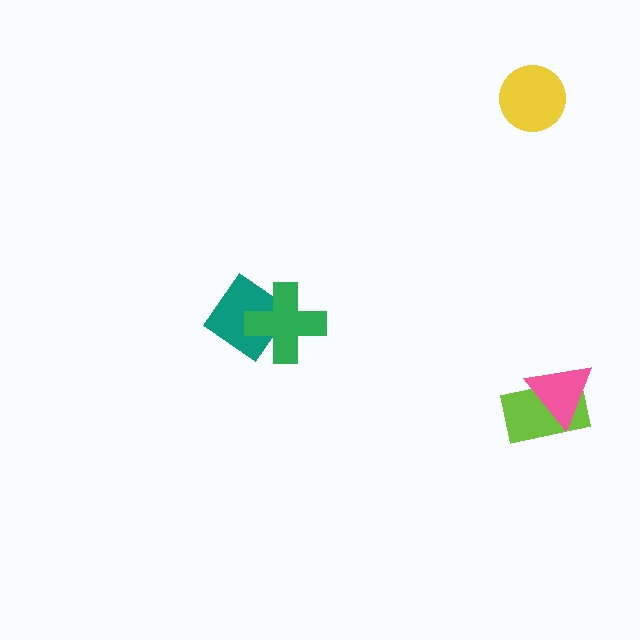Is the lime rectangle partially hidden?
Yes, it is partially covered by another shape.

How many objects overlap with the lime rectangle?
1 object overlaps with the lime rectangle.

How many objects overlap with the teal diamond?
1 object overlaps with the teal diamond.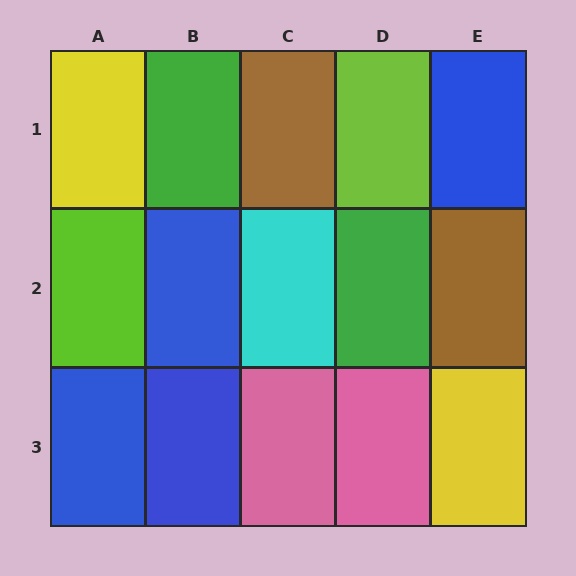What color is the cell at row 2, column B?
Blue.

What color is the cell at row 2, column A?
Lime.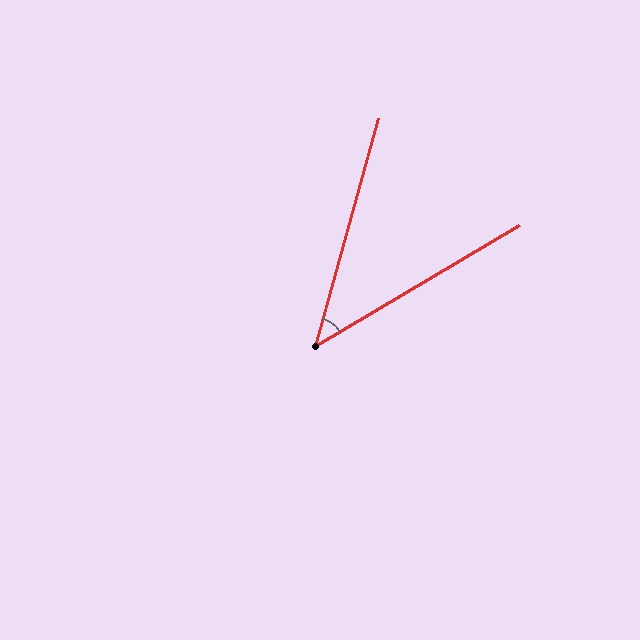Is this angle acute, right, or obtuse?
It is acute.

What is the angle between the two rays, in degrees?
Approximately 44 degrees.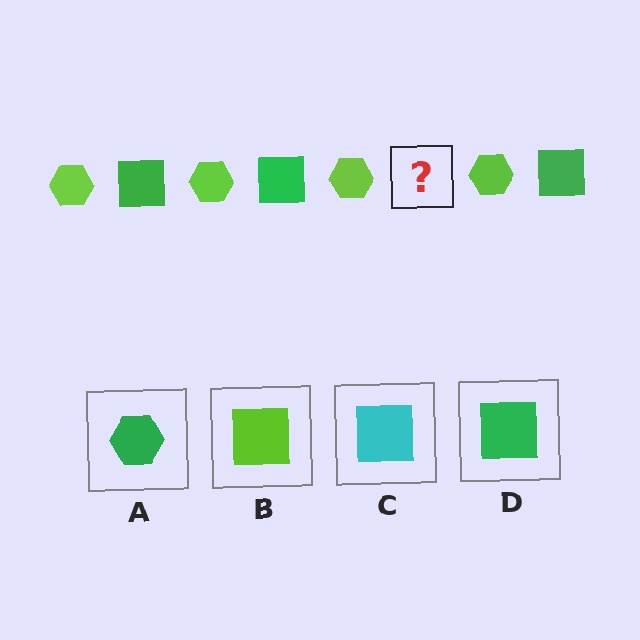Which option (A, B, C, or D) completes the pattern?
D.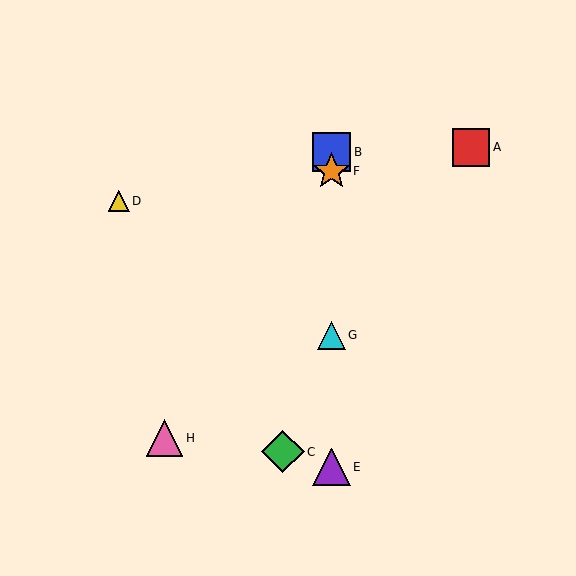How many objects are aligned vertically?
4 objects (B, E, F, G) are aligned vertically.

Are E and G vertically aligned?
Yes, both are at x≈331.